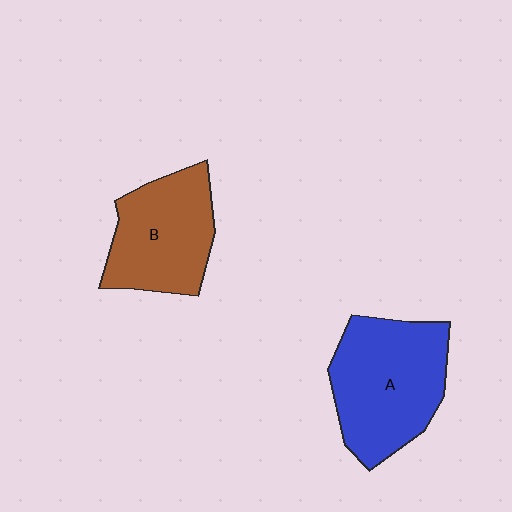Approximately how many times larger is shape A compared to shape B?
Approximately 1.2 times.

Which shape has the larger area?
Shape A (blue).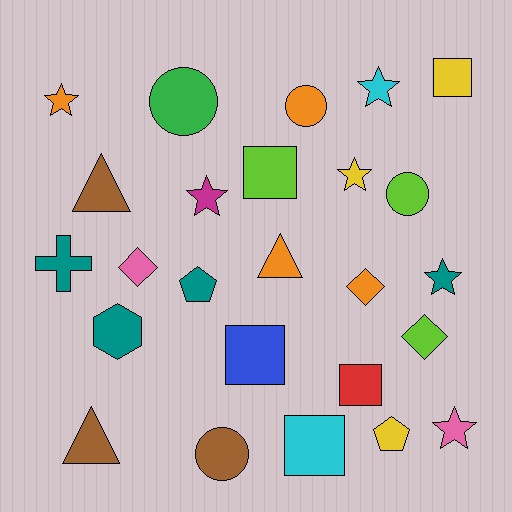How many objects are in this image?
There are 25 objects.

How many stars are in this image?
There are 6 stars.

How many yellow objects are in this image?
There are 3 yellow objects.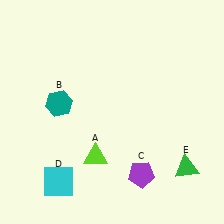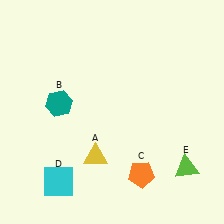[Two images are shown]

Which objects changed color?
A changed from lime to yellow. C changed from purple to orange. E changed from green to lime.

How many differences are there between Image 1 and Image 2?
There are 3 differences between the two images.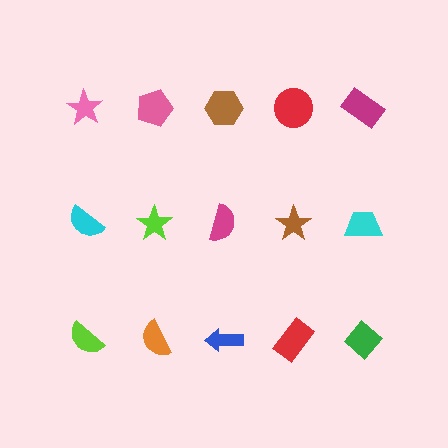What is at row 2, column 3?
A magenta semicircle.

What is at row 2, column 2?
A lime star.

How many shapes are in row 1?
5 shapes.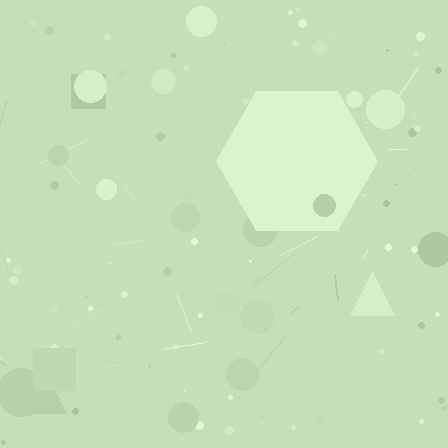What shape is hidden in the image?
A hexagon is hidden in the image.